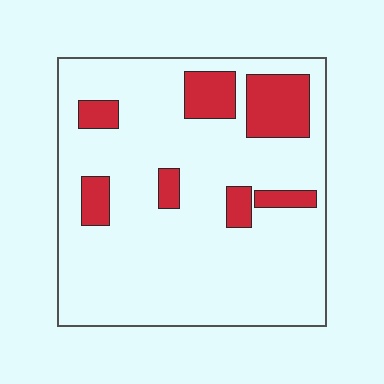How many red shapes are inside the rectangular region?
7.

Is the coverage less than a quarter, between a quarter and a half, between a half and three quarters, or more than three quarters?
Less than a quarter.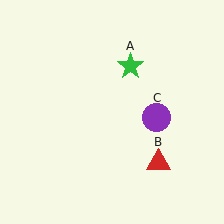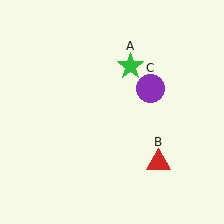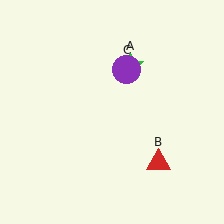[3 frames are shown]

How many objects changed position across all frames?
1 object changed position: purple circle (object C).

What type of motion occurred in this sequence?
The purple circle (object C) rotated counterclockwise around the center of the scene.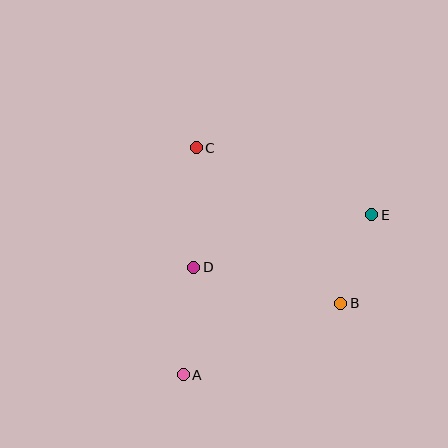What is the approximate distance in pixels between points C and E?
The distance between C and E is approximately 188 pixels.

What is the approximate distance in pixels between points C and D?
The distance between C and D is approximately 120 pixels.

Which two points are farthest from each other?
Points A and E are farthest from each other.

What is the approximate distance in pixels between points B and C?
The distance between B and C is approximately 212 pixels.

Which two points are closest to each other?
Points B and E are closest to each other.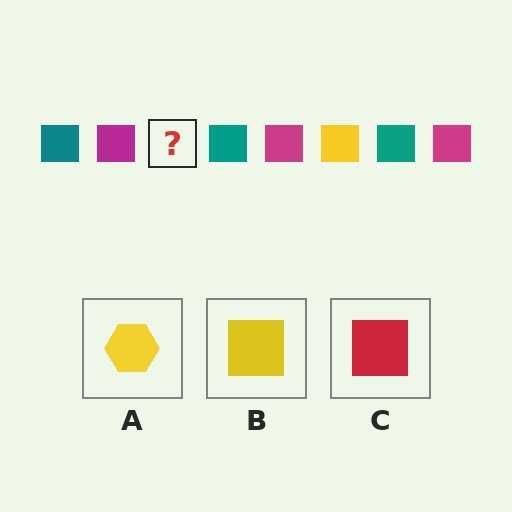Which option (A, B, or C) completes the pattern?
B.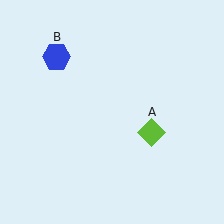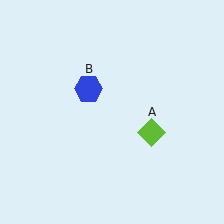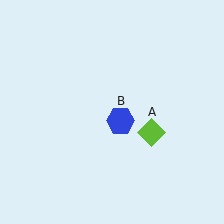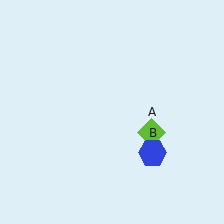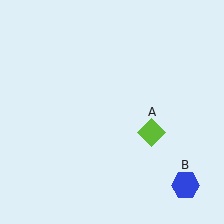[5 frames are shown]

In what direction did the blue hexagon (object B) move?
The blue hexagon (object B) moved down and to the right.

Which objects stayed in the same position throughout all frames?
Lime diamond (object A) remained stationary.